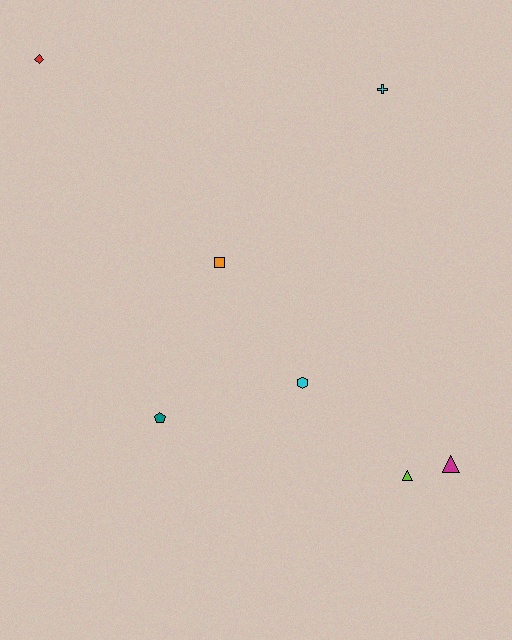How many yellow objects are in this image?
There are no yellow objects.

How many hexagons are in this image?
There is 1 hexagon.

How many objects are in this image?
There are 7 objects.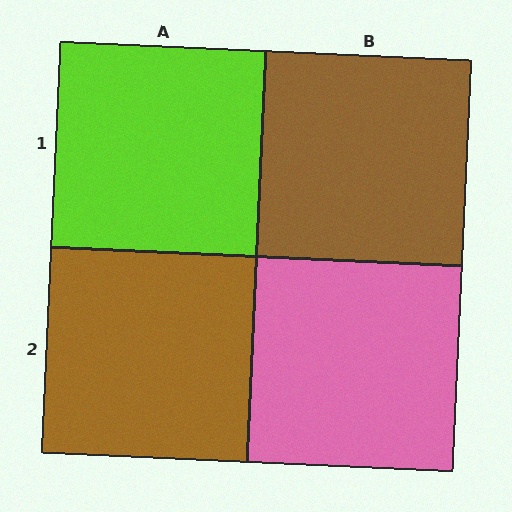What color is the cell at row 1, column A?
Lime.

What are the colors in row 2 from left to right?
Brown, pink.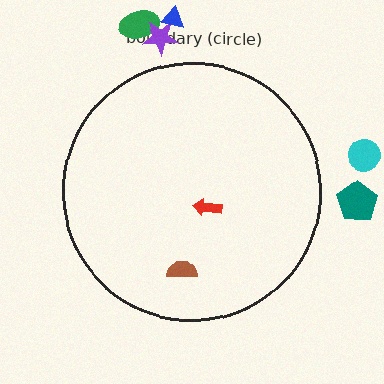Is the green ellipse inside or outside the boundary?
Outside.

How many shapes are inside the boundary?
2 inside, 5 outside.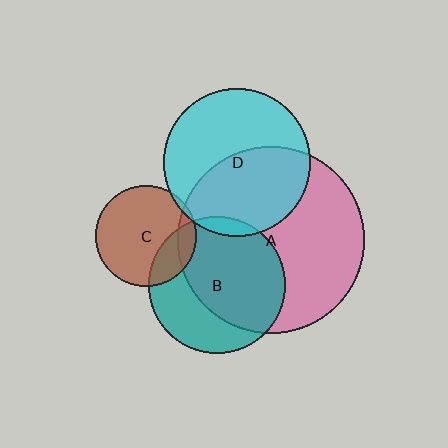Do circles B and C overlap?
Yes.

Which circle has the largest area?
Circle A (pink).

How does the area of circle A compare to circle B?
Approximately 1.9 times.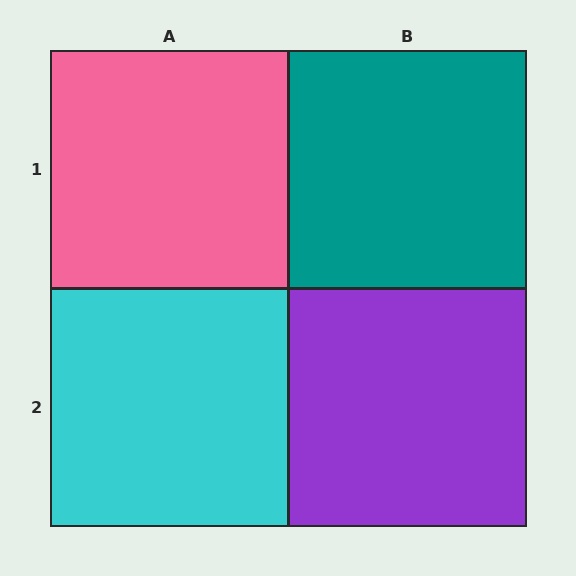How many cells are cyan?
1 cell is cyan.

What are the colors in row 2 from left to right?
Cyan, purple.